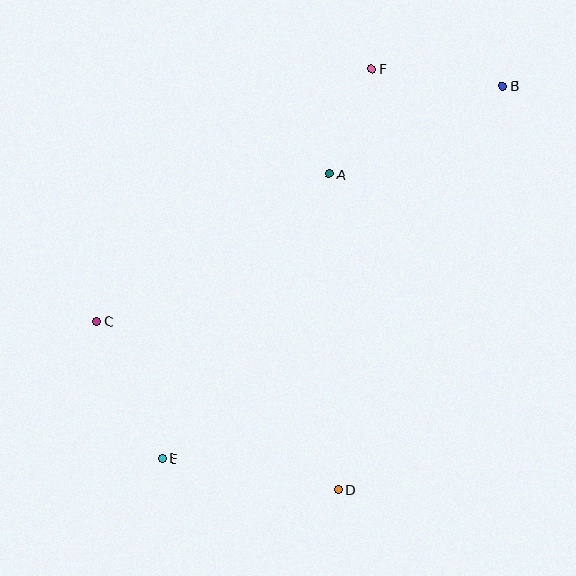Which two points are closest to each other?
Points A and F are closest to each other.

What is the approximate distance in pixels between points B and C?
The distance between B and C is approximately 470 pixels.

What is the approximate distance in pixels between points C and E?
The distance between C and E is approximately 152 pixels.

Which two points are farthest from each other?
Points B and E are farthest from each other.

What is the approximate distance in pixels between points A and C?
The distance between A and C is approximately 276 pixels.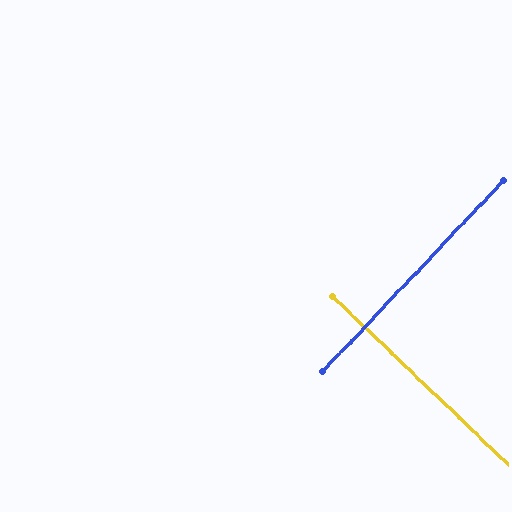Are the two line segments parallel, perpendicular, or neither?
Perpendicular — they meet at approximately 90°.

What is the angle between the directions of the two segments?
Approximately 90 degrees.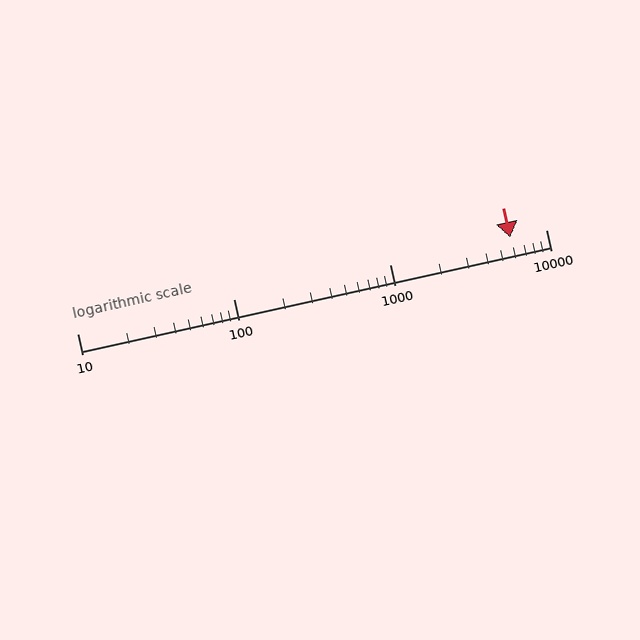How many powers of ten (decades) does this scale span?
The scale spans 3 decades, from 10 to 10000.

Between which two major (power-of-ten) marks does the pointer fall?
The pointer is between 1000 and 10000.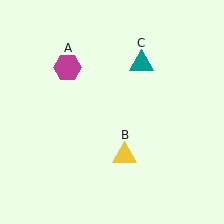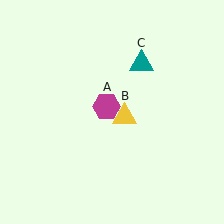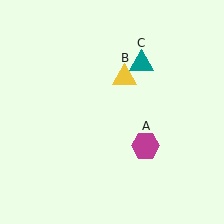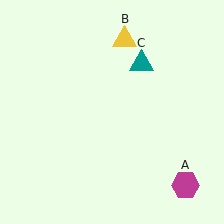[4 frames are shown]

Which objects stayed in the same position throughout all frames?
Teal triangle (object C) remained stationary.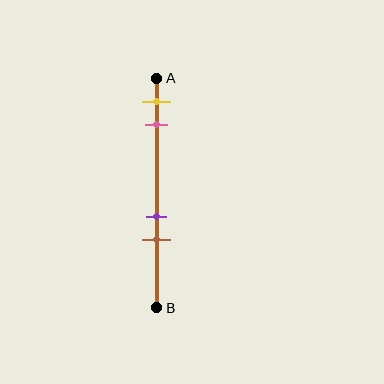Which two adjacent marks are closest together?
The purple and brown marks are the closest adjacent pair.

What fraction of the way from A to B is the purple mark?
The purple mark is approximately 60% (0.6) of the way from A to B.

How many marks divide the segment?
There are 4 marks dividing the segment.